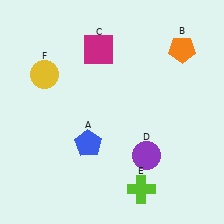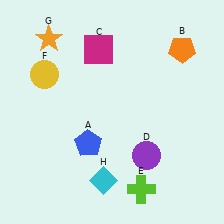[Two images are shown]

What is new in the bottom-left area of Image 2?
A cyan diamond (H) was added in the bottom-left area of Image 2.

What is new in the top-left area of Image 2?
An orange star (G) was added in the top-left area of Image 2.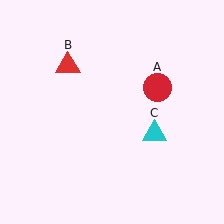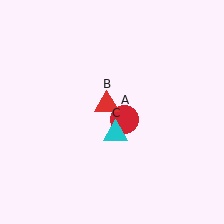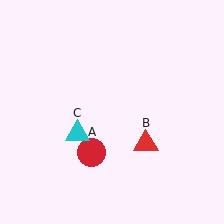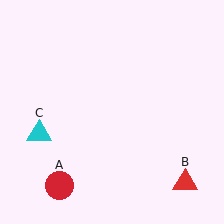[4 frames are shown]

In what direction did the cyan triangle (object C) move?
The cyan triangle (object C) moved left.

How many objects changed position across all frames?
3 objects changed position: red circle (object A), red triangle (object B), cyan triangle (object C).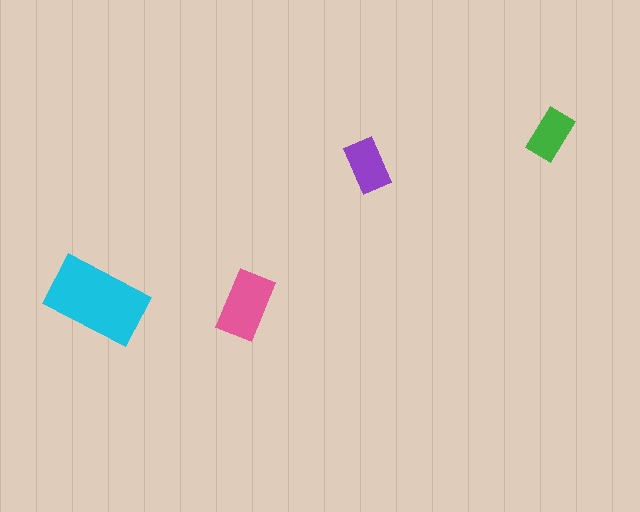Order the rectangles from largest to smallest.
the cyan one, the pink one, the purple one, the green one.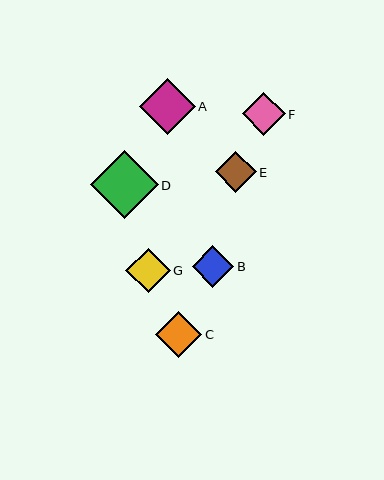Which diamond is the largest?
Diamond D is the largest with a size of approximately 68 pixels.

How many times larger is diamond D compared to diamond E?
Diamond D is approximately 1.7 times the size of diamond E.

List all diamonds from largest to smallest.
From largest to smallest: D, A, C, G, F, B, E.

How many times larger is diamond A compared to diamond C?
Diamond A is approximately 1.2 times the size of diamond C.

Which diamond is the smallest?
Diamond E is the smallest with a size of approximately 41 pixels.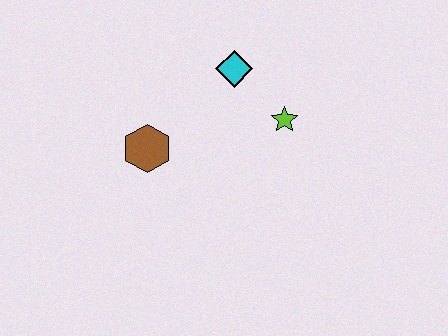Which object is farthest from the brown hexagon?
The lime star is farthest from the brown hexagon.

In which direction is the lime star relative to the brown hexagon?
The lime star is to the right of the brown hexagon.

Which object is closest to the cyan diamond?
The lime star is closest to the cyan diamond.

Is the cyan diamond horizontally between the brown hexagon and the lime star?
Yes